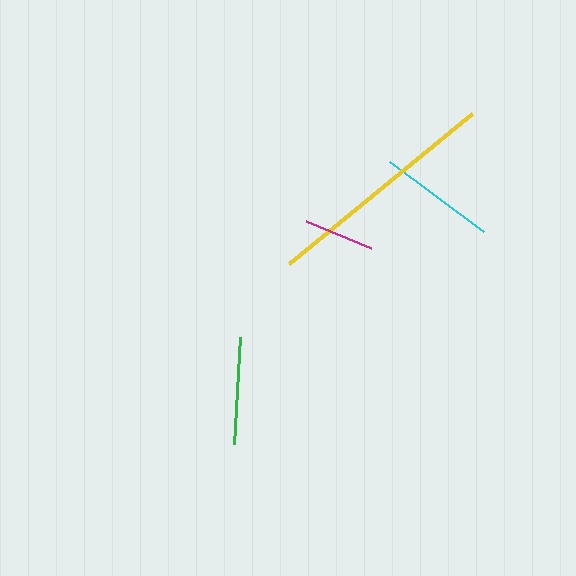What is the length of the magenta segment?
The magenta segment is approximately 70 pixels long.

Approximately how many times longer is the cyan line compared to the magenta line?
The cyan line is approximately 1.7 times the length of the magenta line.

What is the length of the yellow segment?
The yellow segment is approximately 237 pixels long.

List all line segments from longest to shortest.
From longest to shortest: yellow, cyan, green, magenta.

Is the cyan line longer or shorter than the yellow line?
The yellow line is longer than the cyan line.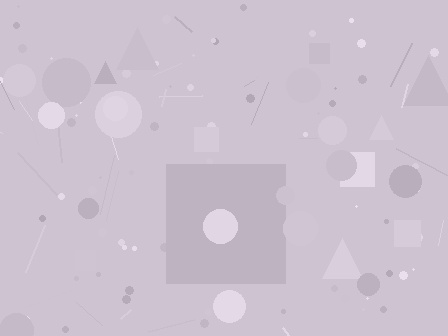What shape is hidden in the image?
A square is hidden in the image.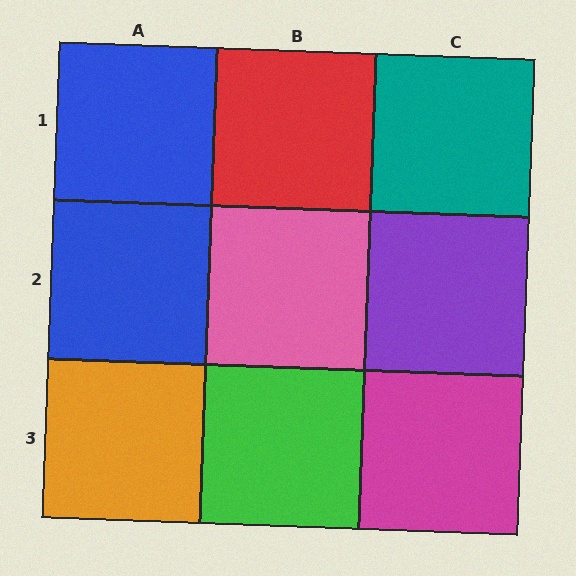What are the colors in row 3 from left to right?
Orange, green, magenta.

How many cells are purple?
1 cell is purple.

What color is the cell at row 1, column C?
Teal.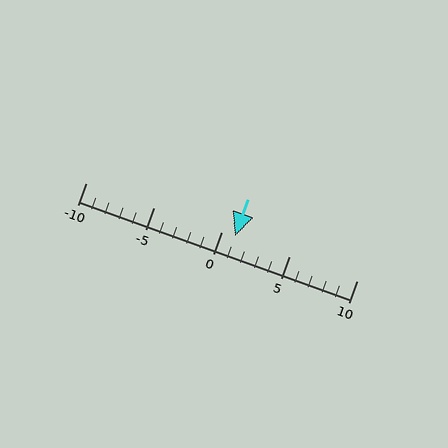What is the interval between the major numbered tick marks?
The major tick marks are spaced 5 units apart.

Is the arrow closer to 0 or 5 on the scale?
The arrow is closer to 0.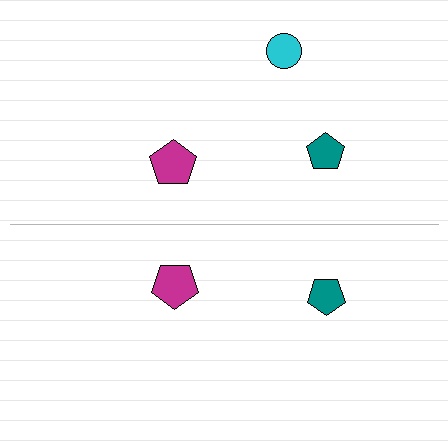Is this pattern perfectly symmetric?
No, the pattern is not perfectly symmetric. A cyan circle is missing from the bottom side.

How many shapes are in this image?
There are 5 shapes in this image.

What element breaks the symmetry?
A cyan circle is missing from the bottom side.